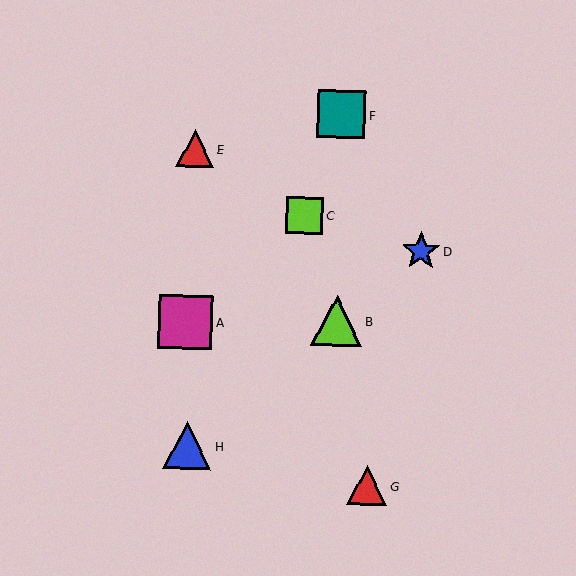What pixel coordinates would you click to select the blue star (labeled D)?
Click at (421, 251) to select the blue star D.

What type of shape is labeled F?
Shape F is a teal square.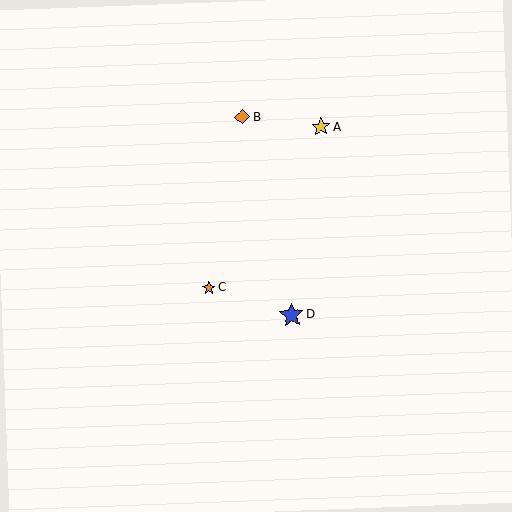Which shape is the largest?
The blue star (labeled D) is the largest.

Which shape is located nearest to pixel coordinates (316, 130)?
The yellow star (labeled A) at (321, 127) is nearest to that location.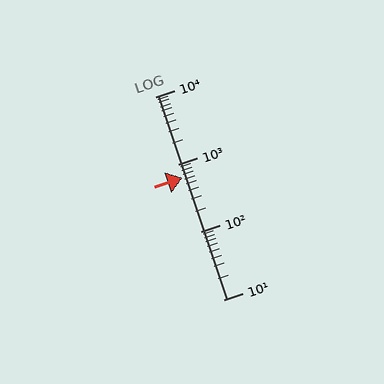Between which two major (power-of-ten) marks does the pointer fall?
The pointer is between 100 and 1000.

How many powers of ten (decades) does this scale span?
The scale spans 3 decades, from 10 to 10000.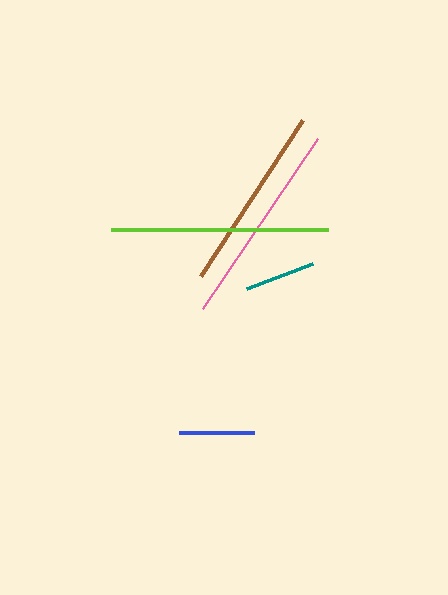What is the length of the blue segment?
The blue segment is approximately 75 pixels long.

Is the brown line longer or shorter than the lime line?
The lime line is longer than the brown line.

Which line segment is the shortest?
The teal line is the shortest at approximately 71 pixels.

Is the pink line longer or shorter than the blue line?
The pink line is longer than the blue line.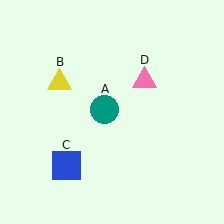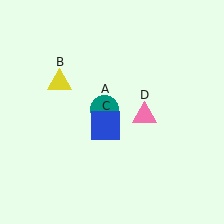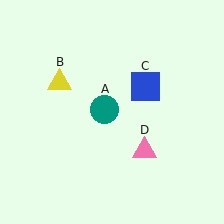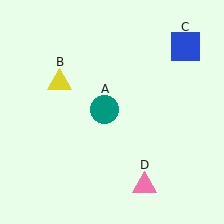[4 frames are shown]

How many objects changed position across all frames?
2 objects changed position: blue square (object C), pink triangle (object D).